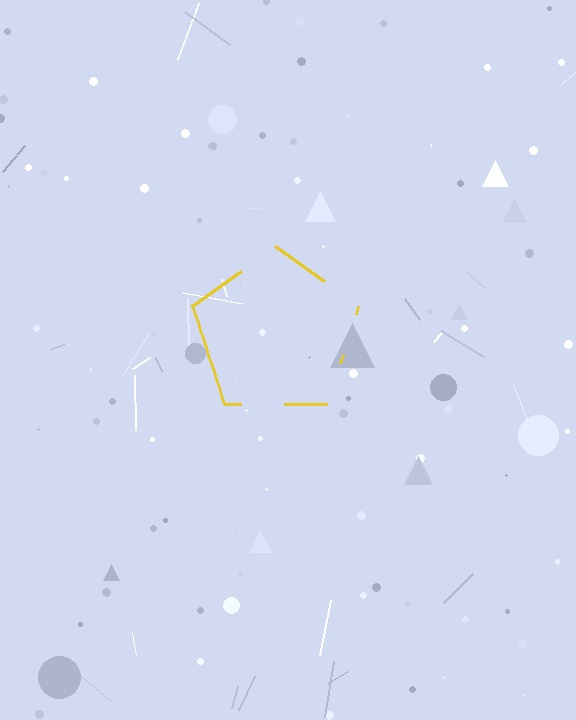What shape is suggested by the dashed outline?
The dashed outline suggests a pentagon.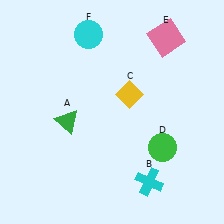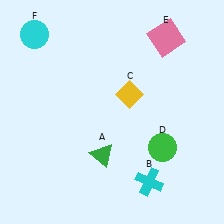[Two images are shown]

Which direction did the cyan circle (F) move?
The cyan circle (F) moved left.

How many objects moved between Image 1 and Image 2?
2 objects moved between the two images.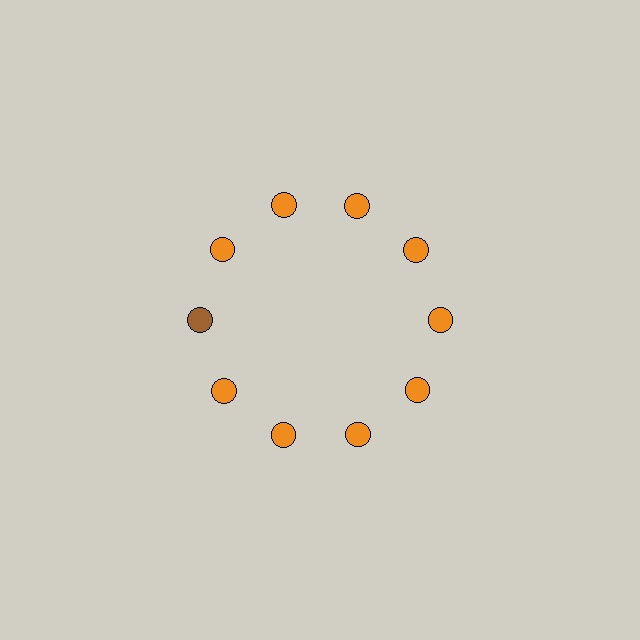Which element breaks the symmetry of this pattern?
The brown circle at roughly the 9 o'clock position breaks the symmetry. All other shapes are orange circles.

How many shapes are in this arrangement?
There are 10 shapes arranged in a ring pattern.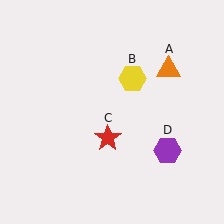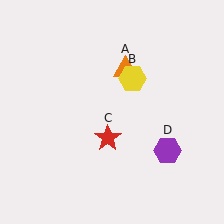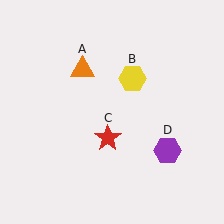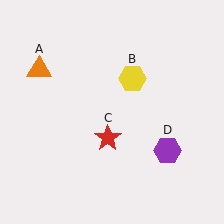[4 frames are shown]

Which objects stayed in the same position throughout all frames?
Yellow hexagon (object B) and red star (object C) and purple hexagon (object D) remained stationary.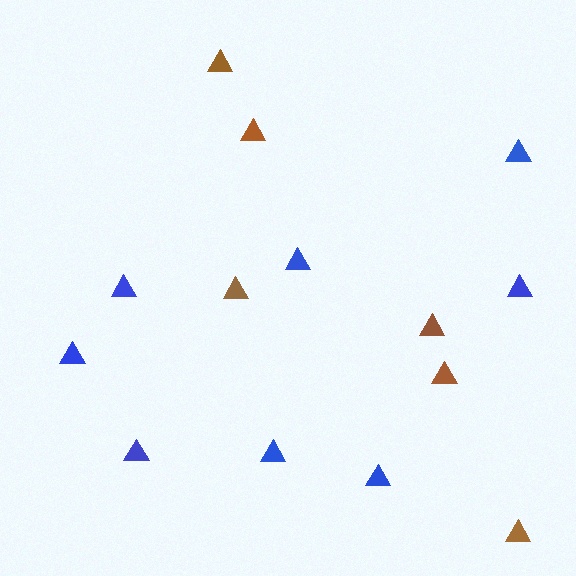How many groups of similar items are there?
There are 2 groups: one group of blue triangles (8) and one group of brown triangles (6).